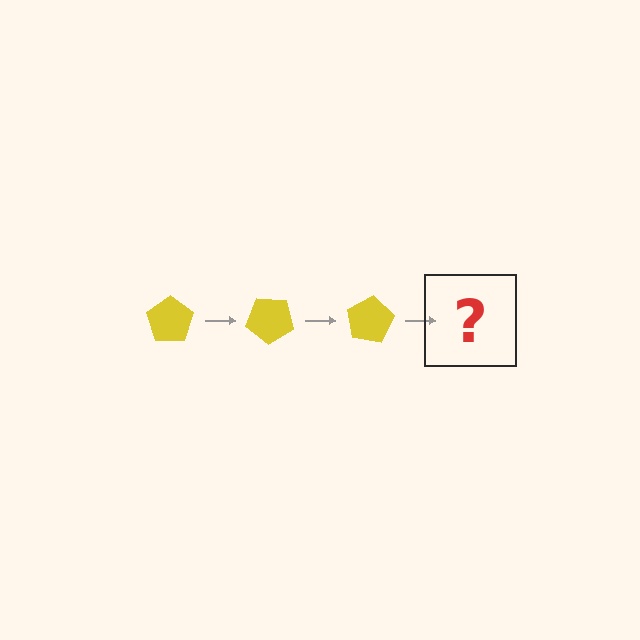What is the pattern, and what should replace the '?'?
The pattern is that the pentagon rotates 40 degrees each step. The '?' should be a yellow pentagon rotated 120 degrees.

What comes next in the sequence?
The next element should be a yellow pentagon rotated 120 degrees.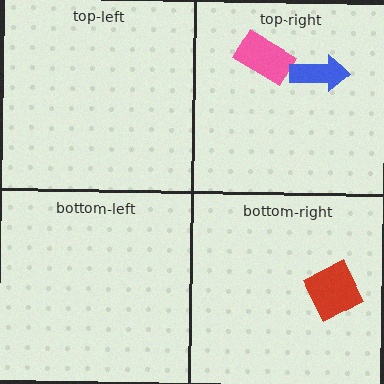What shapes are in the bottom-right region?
The red square.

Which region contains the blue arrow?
The top-right region.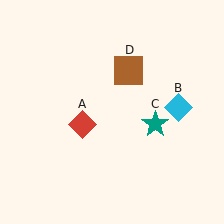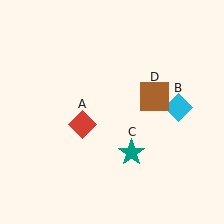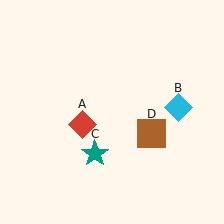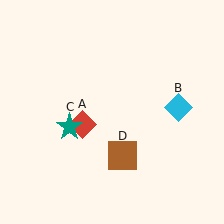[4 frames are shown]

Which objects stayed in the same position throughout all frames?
Red diamond (object A) and cyan diamond (object B) remained stationary.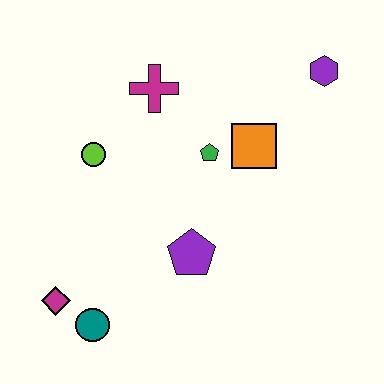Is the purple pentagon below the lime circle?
Yes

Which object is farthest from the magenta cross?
The teal circle is farthest from the magenta cross.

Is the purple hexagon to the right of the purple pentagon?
Yes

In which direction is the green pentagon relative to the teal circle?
The green pentagon is above the teal circle.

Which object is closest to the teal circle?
The magenta diamond is closest to the teal circle.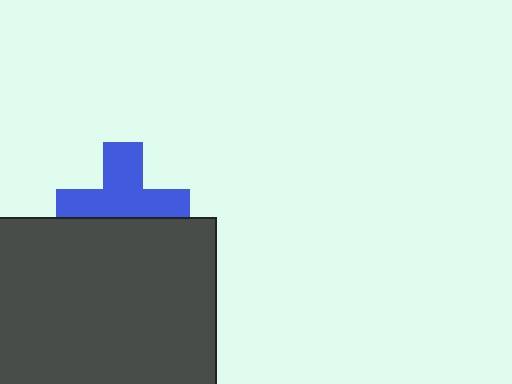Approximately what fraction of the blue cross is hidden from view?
Roughly 38% of the blue cross is hidden behind the dark gray square.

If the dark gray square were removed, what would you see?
You would see the complete blue cross.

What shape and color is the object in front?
The object in front is a dark gray square.